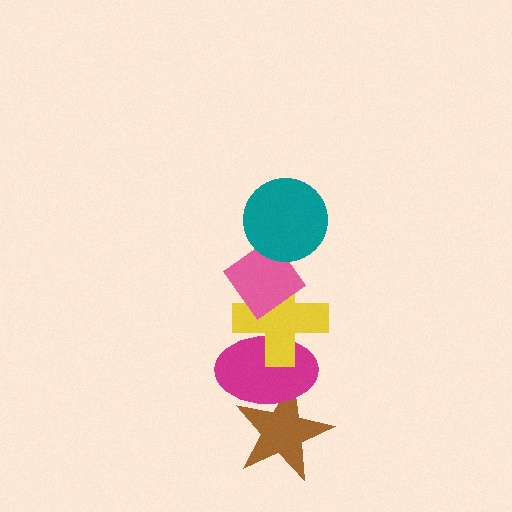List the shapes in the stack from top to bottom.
From top to bottom: the teal circle, the pink diamond, the yellow cross, the magenta ellipse, the brown star.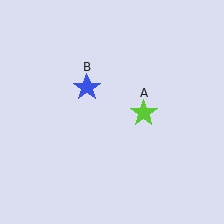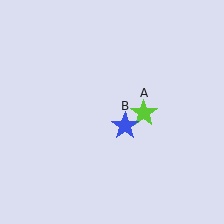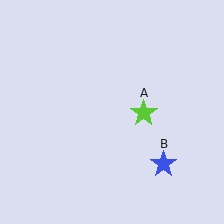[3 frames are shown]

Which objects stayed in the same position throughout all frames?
Lime star (object A) remained stationary.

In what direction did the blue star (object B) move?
The blue star (object B) moved down and to the right.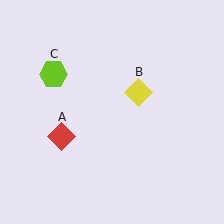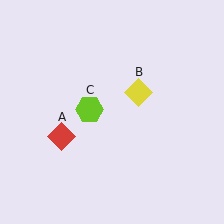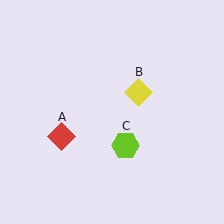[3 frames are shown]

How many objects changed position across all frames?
1 object changed position: lime hexagon (object C).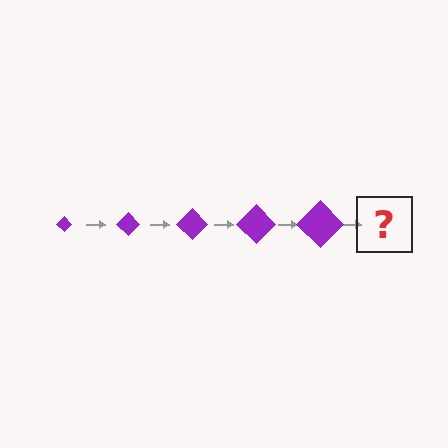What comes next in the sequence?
The next element should be a purple diamond, larger than the previous one.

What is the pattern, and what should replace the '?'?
The pattern is that the diamond gets progressively larger each step. The '?' should be a purple diamond, larger than the previous one.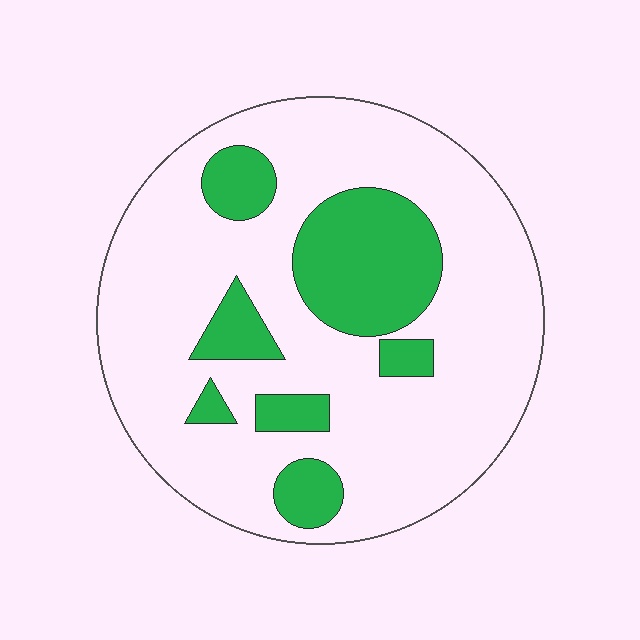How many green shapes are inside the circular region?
7.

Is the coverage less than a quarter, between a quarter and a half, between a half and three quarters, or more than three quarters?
Less than a quarter.